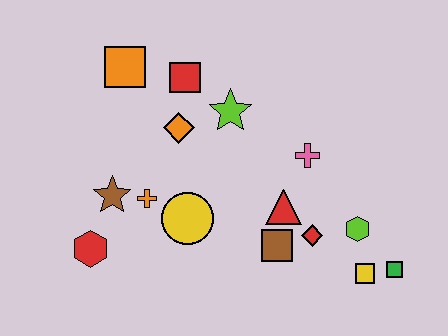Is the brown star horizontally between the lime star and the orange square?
No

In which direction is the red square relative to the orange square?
The red square is to the right of the orange square.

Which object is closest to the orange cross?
The brown star is closest to the orange cross.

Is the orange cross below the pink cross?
Yes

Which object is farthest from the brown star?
The green square is farthest from the brown star.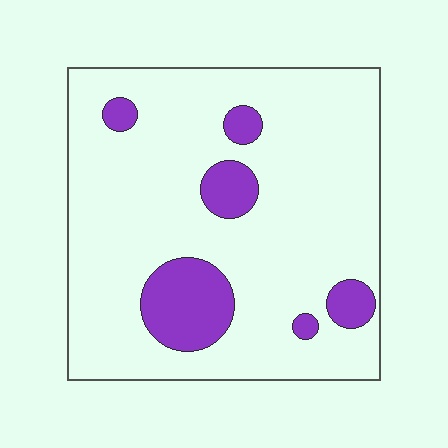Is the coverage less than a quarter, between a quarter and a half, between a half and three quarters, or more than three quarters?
Less than a quarter.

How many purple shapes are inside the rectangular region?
6.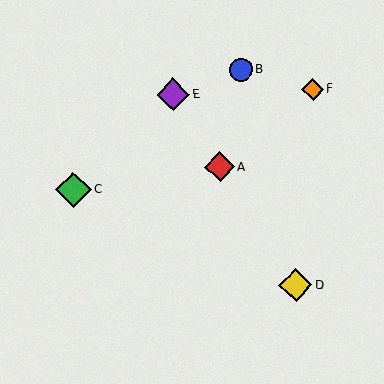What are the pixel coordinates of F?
Object F is at (313, 89).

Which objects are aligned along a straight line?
Objects A, D, E are aligned along a straight line.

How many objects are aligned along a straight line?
3 objects (A, D, E) are aligned along a straight line.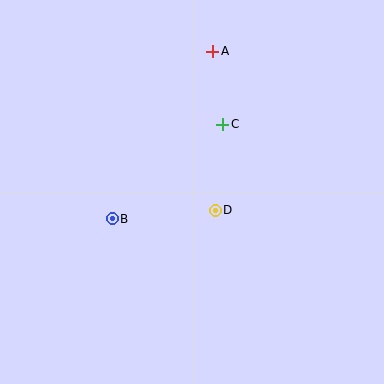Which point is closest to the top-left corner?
Point A is closest to the top-left corner.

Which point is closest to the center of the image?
Point D at (215, 210) is closest to the center.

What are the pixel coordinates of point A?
Point A is at (213, 51).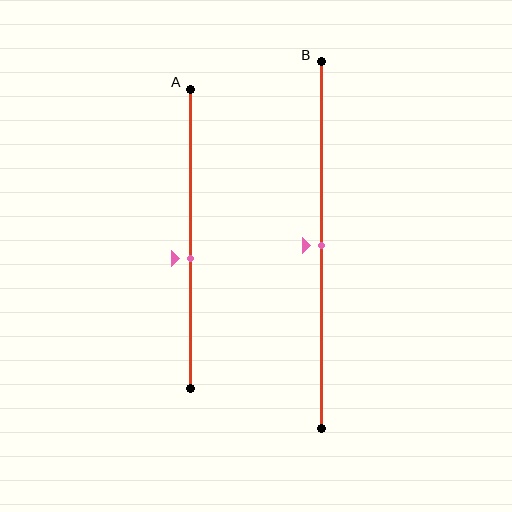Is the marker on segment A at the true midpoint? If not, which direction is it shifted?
No, the marker on segment A is shifted downward by about 7% of the segment length.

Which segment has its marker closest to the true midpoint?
Segment B has its marker closest to the true midpoint.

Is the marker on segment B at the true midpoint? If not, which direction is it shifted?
Yes, the marker on segment B is at the true midpoint.